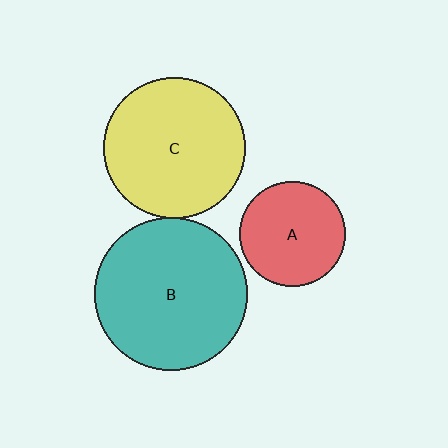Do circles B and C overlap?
Yes.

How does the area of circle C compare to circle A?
Approximately 1.8 times.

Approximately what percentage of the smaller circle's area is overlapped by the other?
Approximately 5%.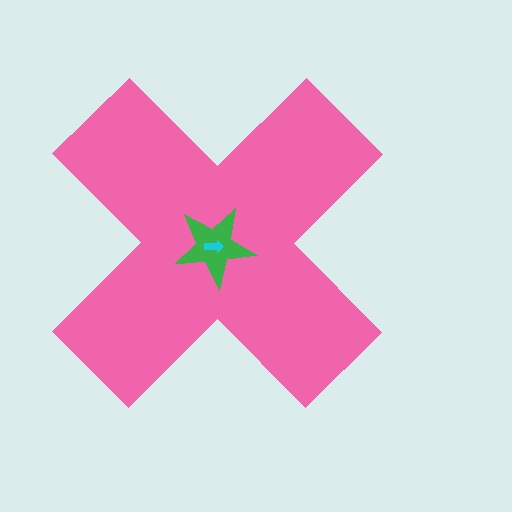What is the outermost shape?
The pink cross.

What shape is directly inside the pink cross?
The green star.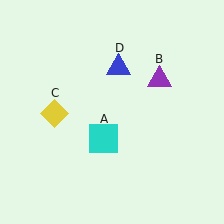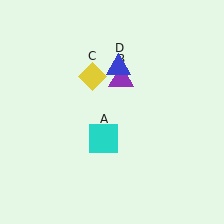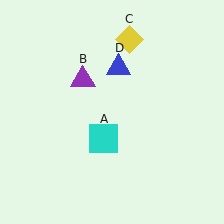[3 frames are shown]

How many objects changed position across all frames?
2 objects changed position: purple triangle (object B), yellow diamond (object C).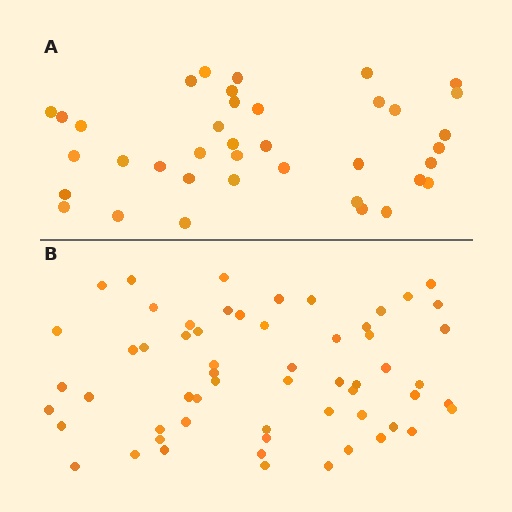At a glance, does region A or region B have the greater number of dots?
Region B (the bottom region) has more dots.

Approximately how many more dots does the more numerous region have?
Region B has approximately 20 more dots than region A.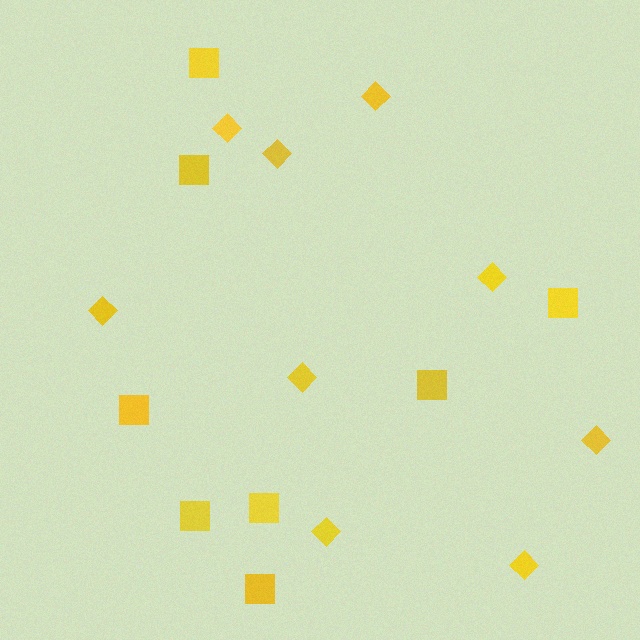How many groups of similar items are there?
There are 2 groups: one group of diamonds (9) and one group of squares (8).